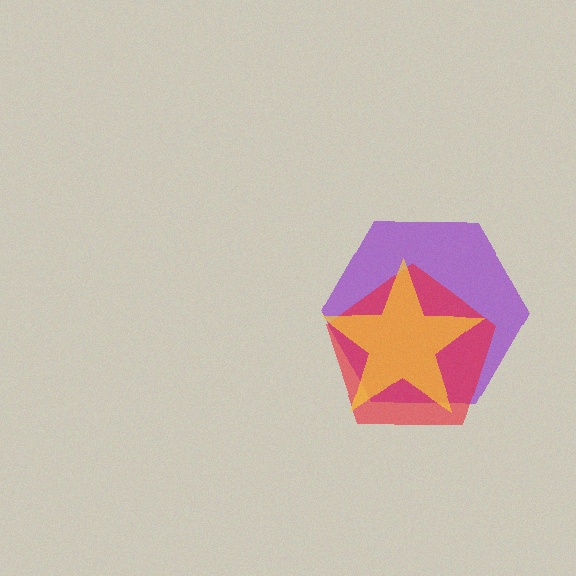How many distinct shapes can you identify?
There are 3 distinct shapes: a purple hexagon, a red pentagon, a yellow star.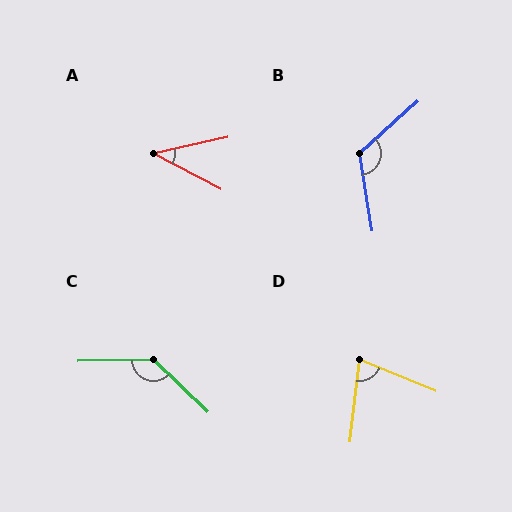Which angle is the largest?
C, at approximately 135 degrees.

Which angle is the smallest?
A, at approximately 40 degrees.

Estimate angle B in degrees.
Approximately 122 degrees.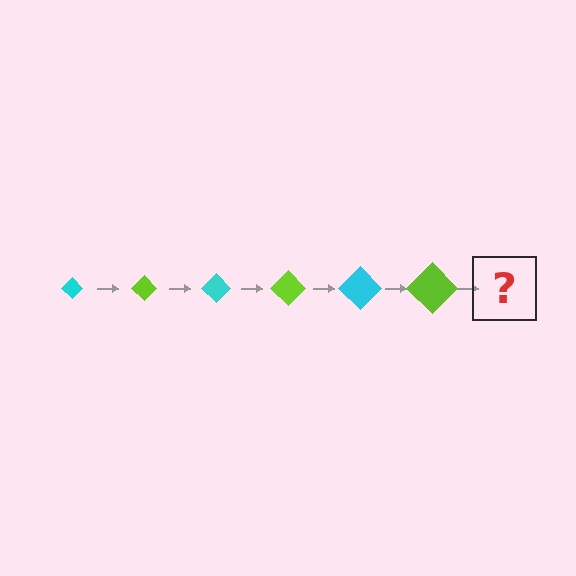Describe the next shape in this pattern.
It should be a cyan diamond, larger than the previous one.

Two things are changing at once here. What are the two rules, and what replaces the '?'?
The two rules are that the diamond grows larger each step and the color cycles through cyan and lime. The '?' should be a cyan diamond, larger than the previous one.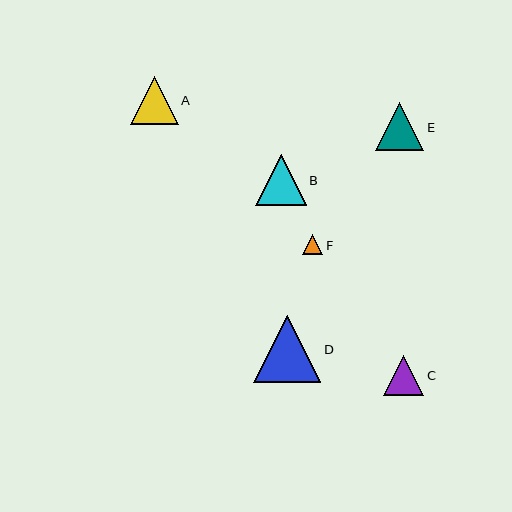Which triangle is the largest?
Triangle D is the largest with a size of approximately 67 pixels.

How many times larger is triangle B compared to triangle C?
Triangle B is approximately 1.3 times the size of triangle C.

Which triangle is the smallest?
Triangle F is the smallest with a size of approximately 20 pixels.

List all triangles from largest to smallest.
From largest to smallest: D, B, E, A, C, F.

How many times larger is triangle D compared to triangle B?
Triangle D is approximately 1.3 times the size of triangle B.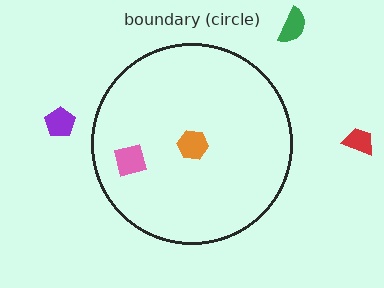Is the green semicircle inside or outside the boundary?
Outside.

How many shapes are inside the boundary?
2 inside, 3 outside.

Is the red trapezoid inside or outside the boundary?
Outside.